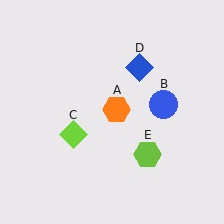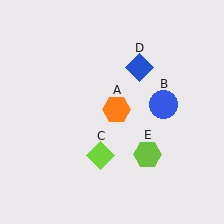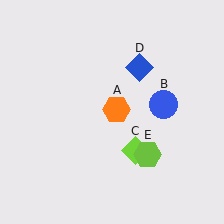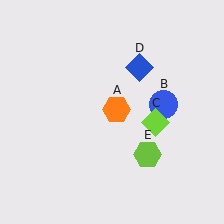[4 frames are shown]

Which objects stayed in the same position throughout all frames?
Orange hexagon (object A) and blue circle (object B) and blue diamond (object D) and lime hexagon (object E) remained stationary.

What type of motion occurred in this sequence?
The lime diamond (object C) rotated counterclockwise around the center of the scene.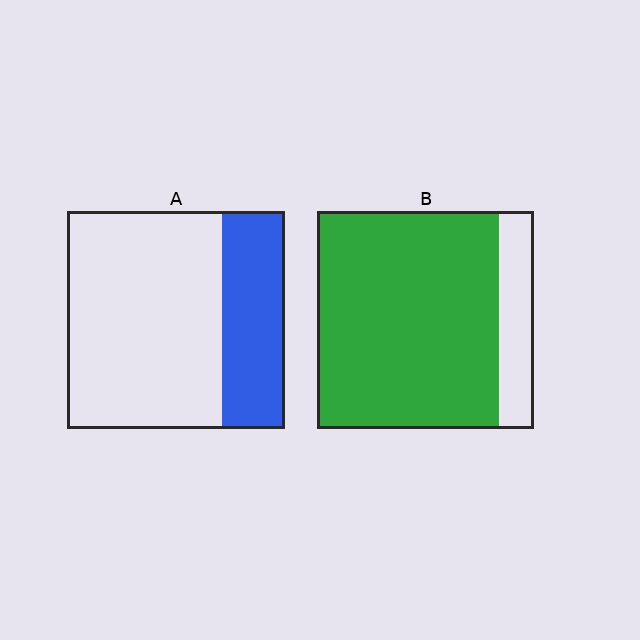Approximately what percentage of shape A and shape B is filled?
A is approximately 30% and B is approximately 85%.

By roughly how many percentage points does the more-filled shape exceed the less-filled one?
By roughly 55 percentage points (B over A).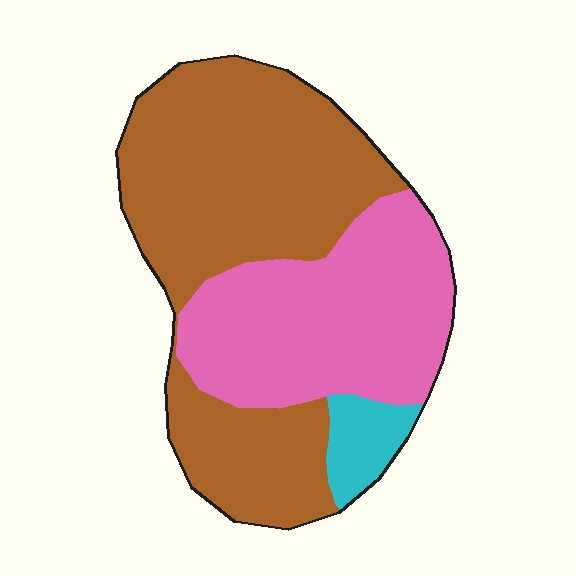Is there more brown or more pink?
Brown.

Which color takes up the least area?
Cyan, at roughly 5%.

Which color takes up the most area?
Brown, at roughly 55%.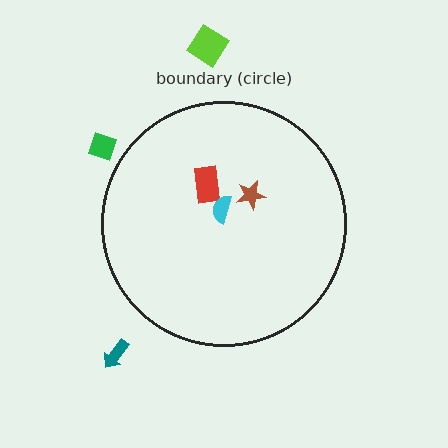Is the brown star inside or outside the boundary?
Inside.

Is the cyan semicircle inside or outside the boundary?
Inside.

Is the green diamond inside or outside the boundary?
Outside.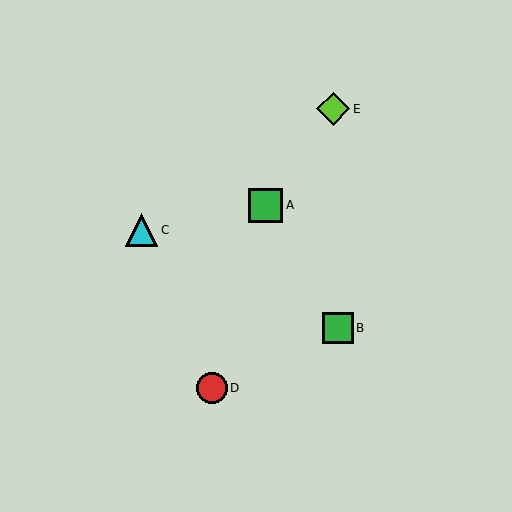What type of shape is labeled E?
Shape E is a lime diamond.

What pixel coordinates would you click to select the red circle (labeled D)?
Click at (212, 388) to select the red circle D.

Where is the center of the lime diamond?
The center of the lime diamond is at (333, 109).